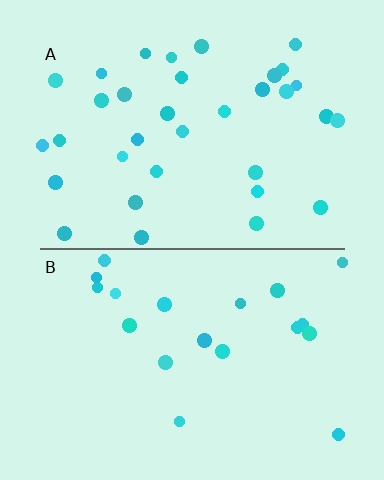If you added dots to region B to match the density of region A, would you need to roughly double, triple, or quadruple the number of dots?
Approximately double.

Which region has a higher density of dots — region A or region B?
A (the top).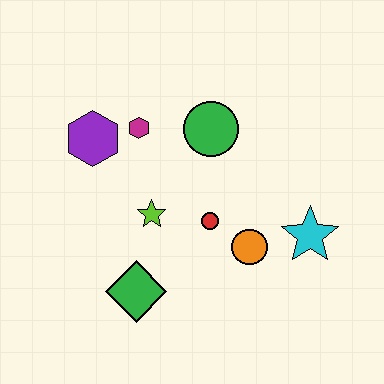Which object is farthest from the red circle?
The purple hexagon is farthest from the red circle.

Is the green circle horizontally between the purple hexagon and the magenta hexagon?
No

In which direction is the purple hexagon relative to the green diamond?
The purple hexagon is above the green diamond.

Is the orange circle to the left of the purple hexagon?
No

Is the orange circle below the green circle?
Yes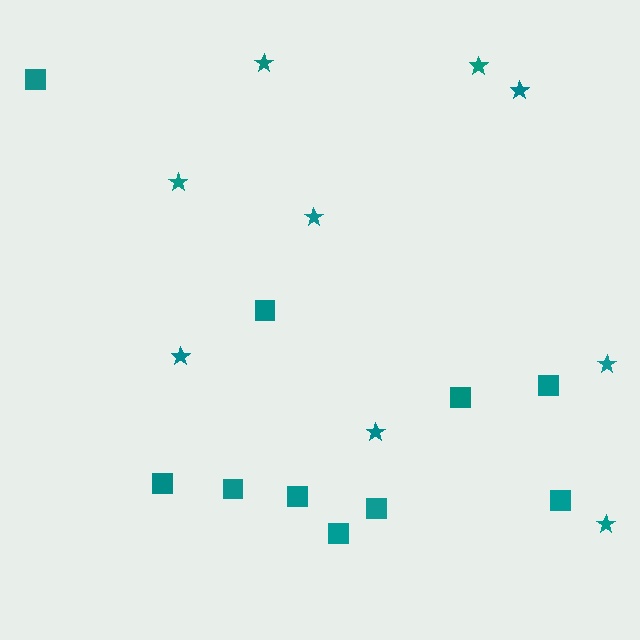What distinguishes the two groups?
There are 2 groups: one group of stars (9) and one group of squares (10).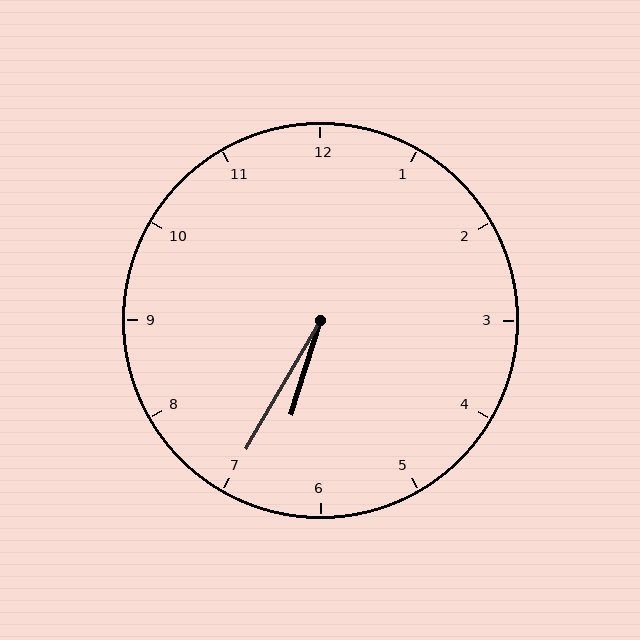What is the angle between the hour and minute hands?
Approximately 12 degrees.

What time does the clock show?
6:35.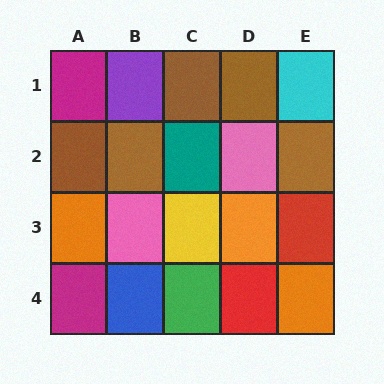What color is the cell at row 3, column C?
Yellow.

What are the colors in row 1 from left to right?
Magenta, purple, brown, brown, cyan.